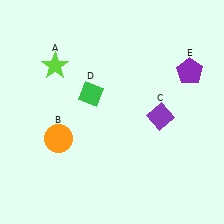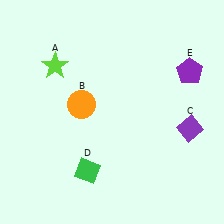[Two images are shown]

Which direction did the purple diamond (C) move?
The purple diamond (C) moved right.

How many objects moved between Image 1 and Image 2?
3 objects moved between the two images.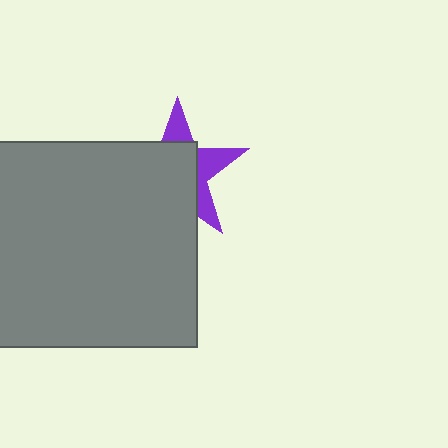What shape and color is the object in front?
The object in front is a gray rectangle.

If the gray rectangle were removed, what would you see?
You would see the complete purple star.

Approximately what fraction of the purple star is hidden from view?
Roughly 64% of the purple star is hidden behind the gray rectangle.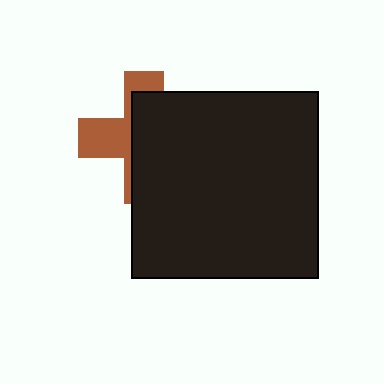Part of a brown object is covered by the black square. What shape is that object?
It is a cross.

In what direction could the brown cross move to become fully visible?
The brown cross could move left. That would shift it out from behind the black square entirely.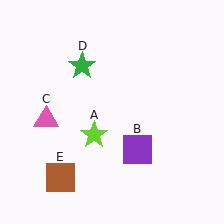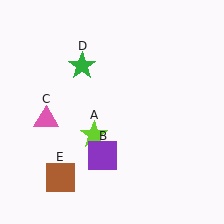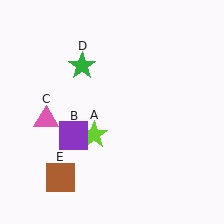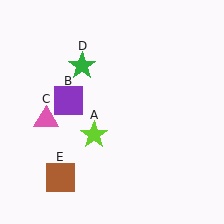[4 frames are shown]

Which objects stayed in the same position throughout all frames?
Lime star (object A) and pink triangle (object C) and green star (object D) and brown square (object E) remained stationary.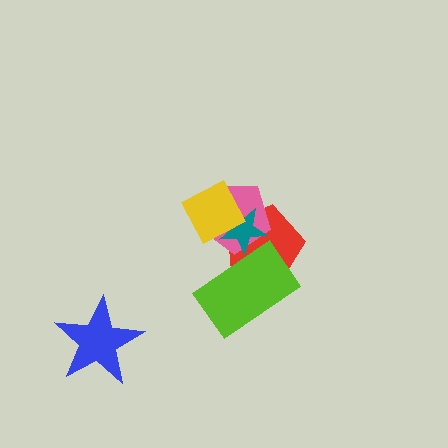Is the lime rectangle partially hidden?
Yes, it is partially covered by another shape.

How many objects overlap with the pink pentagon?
4 objects overlap with the pink pentagon.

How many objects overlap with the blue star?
0 objects overlap with the blue star.